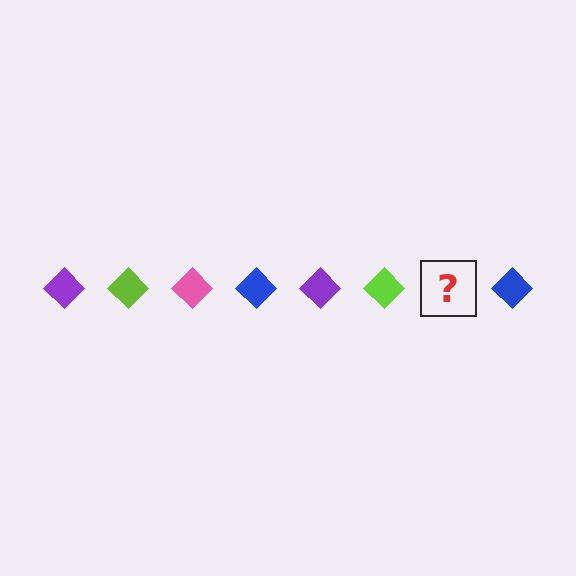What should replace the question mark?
The question mark should be replaced with a pink diamond.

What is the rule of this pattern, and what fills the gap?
The rule is that the pattern cycles through purple, lime, pink, blue diamonds. The gap should be filled with a pink diamond.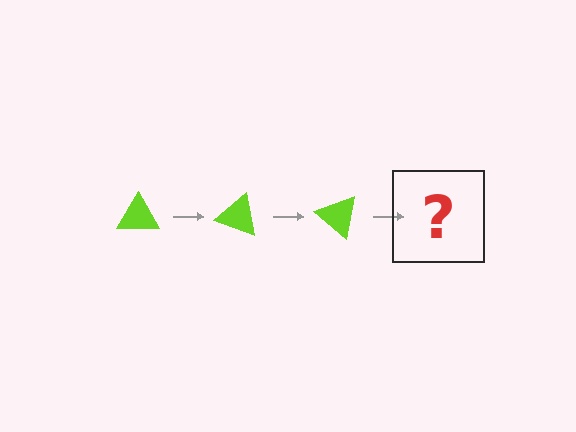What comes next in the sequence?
The next element should be a lime triangle rotated 60 degrees.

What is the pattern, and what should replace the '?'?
The pattern is that the triangle rotates 20 degrees each step. The '?' should be a lime triangle rotated 60 degrees.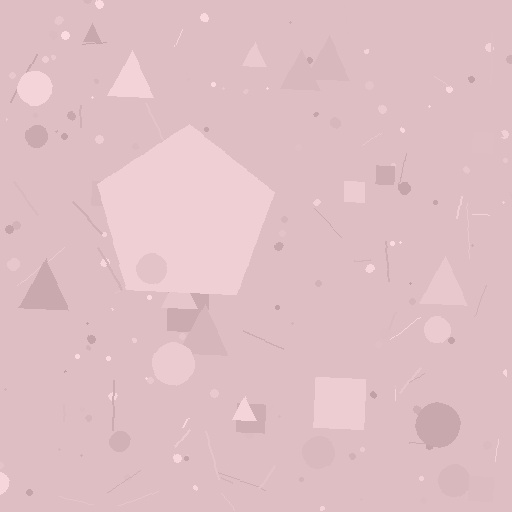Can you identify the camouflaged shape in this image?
The camouflaged shape is a pentagon.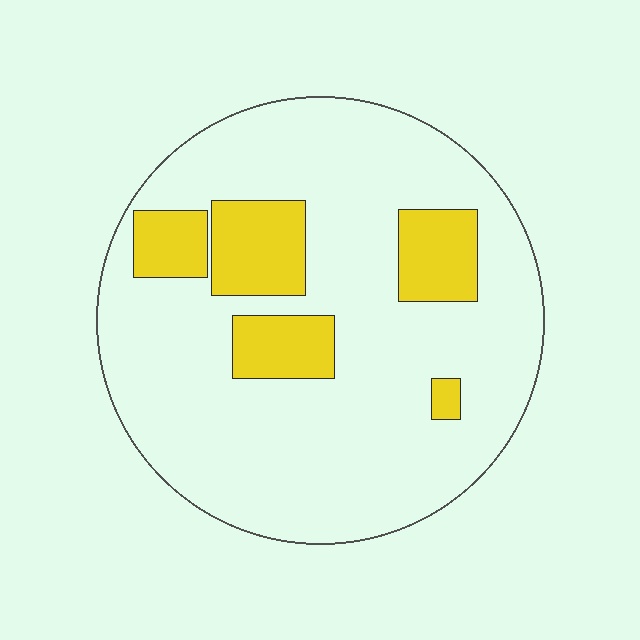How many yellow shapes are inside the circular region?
5.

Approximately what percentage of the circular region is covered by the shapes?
Approximately 20%.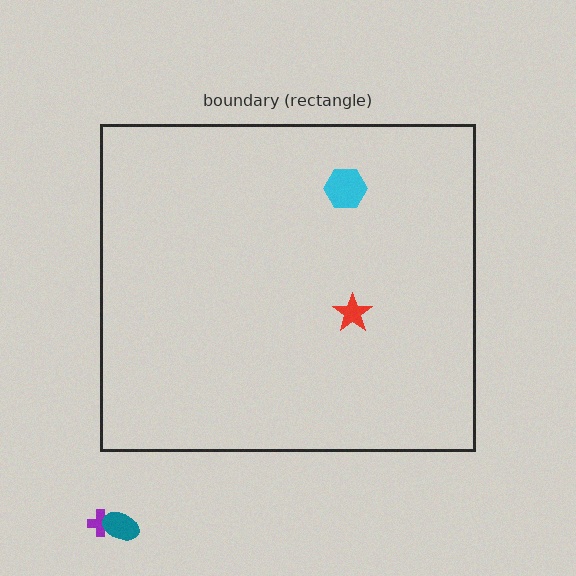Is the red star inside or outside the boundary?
Inside.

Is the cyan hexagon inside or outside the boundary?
Inside.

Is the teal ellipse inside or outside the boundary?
Outside.